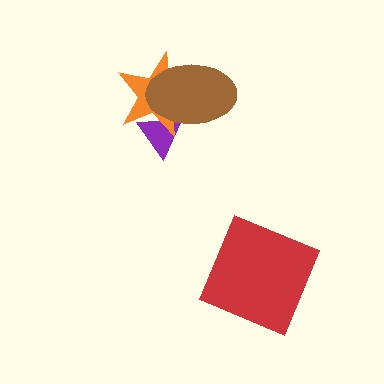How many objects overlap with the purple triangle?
2 objects overlap with the purple triangle.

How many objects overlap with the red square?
0 objects overlap with the red square.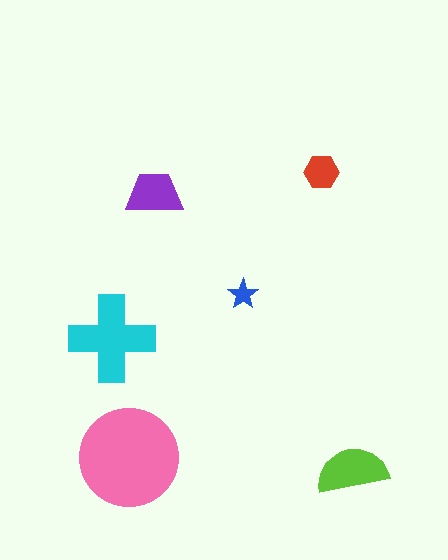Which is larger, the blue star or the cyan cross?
The cyan cross.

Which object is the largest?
The pink circle.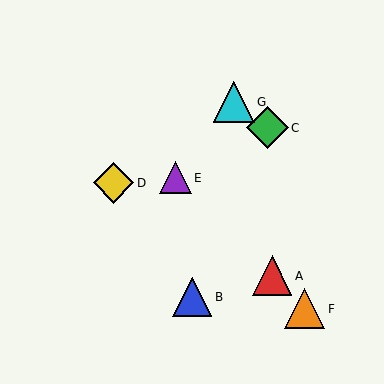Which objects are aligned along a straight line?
Objects A, E, F are aligned along a straight line.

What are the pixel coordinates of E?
Object E is at (175, 178).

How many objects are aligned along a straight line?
3 objects (A, E, F) are aligned along a straight line.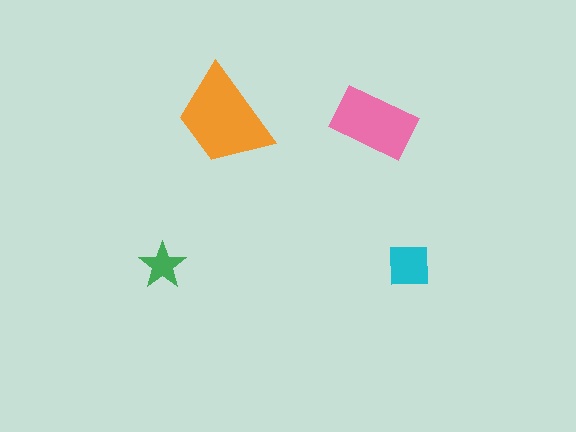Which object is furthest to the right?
The cyan square is rightmost.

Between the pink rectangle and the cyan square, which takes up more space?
The pink rectangle.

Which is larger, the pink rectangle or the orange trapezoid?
The orange trapezoid.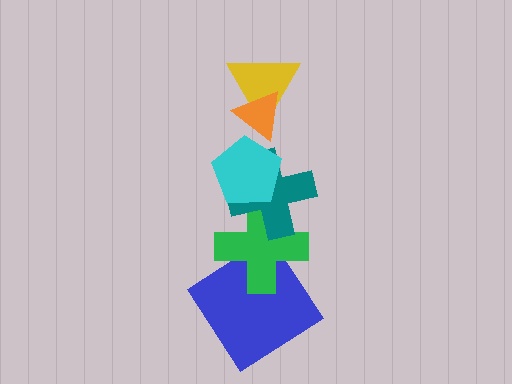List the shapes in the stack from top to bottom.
From top to bottom: the orange triangle, the yellow triangle, the cyan pentagon, the teal cross, the green cross, the blue diamond.